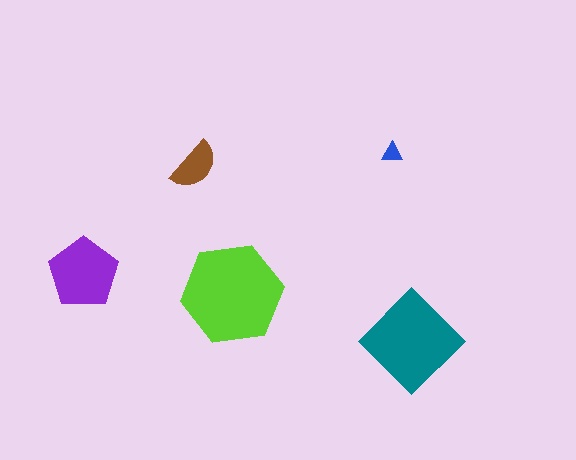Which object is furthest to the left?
The purple pentagon is leftmost.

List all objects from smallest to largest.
The blue triangle, the brown semicircle, the purple pentagon, the teal diamond, the lime hexagon.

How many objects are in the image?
There are 5 objects in the image.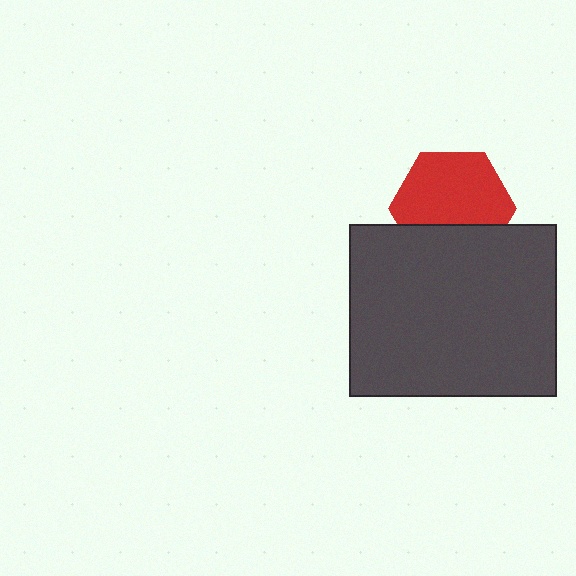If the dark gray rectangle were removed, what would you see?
You would see the complete red hexagon.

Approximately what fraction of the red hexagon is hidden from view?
Roughly 33% of the red hexagon is hidden behind the dark gray rectangle.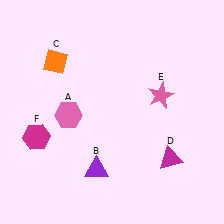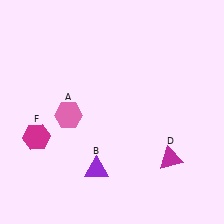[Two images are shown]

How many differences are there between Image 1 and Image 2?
There are 2 differences between the two images.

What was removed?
The pink star (E), the orange diamond (C) were removed in Image 2.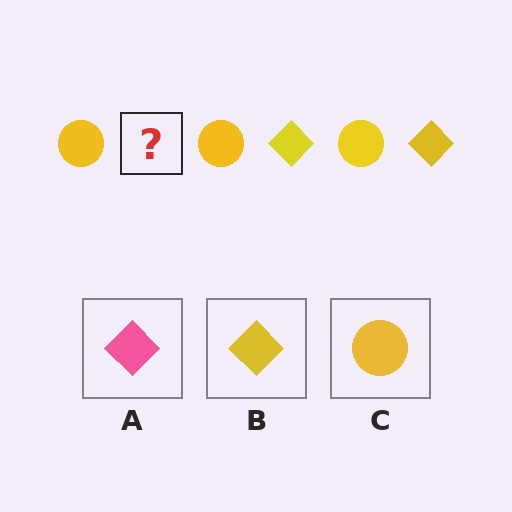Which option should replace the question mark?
Option B.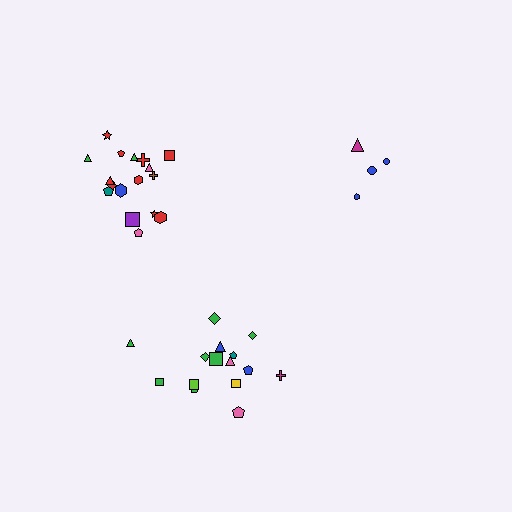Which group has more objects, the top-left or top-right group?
The top-left group.